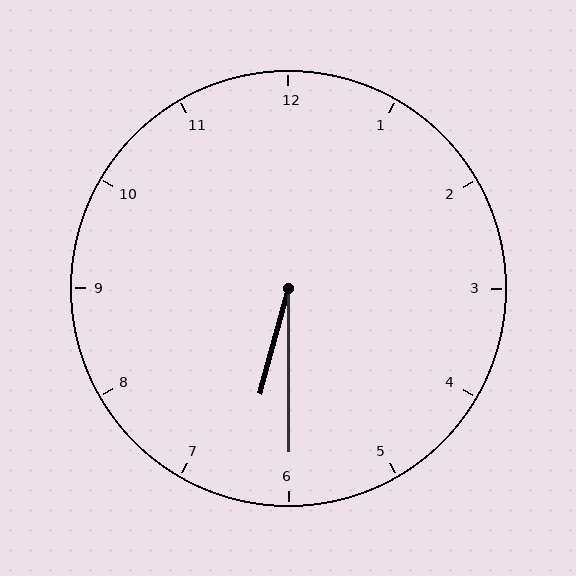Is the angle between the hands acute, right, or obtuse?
It is acute.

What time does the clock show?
6:30.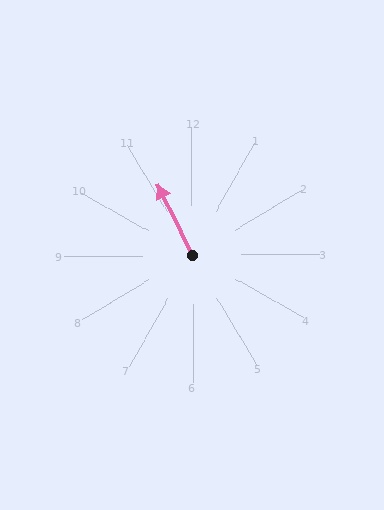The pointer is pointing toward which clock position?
Roughly 11 o'clock.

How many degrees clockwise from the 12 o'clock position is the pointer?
Approximately 334 degrees.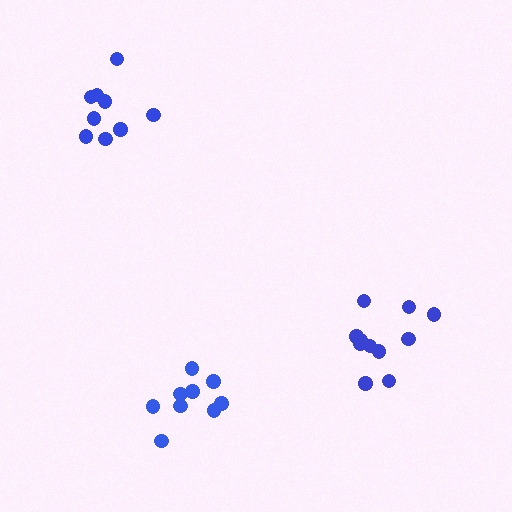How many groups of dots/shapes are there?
There are 3 groups.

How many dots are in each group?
Group 1: 9 dots, Group 2: 11 dots, Group 3: 9 dots (29 total).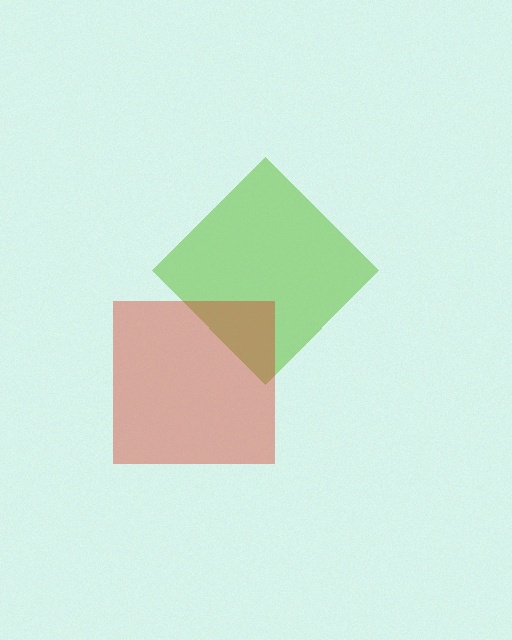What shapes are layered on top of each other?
The layered shapes are: a lime diamond, a red square.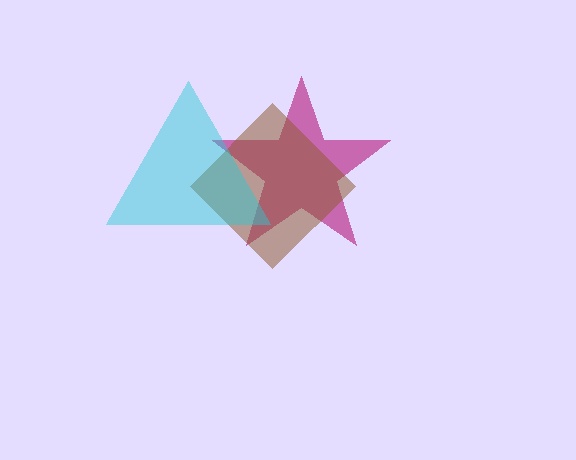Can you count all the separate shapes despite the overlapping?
Yes, there are 3 separate shapes.